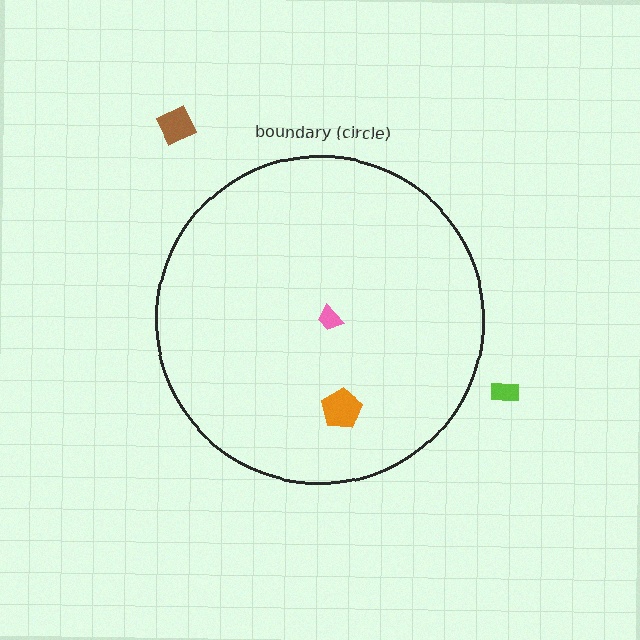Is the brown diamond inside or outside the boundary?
Outside.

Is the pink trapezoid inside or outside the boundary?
Inside.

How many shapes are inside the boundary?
2 inside, 2 outside.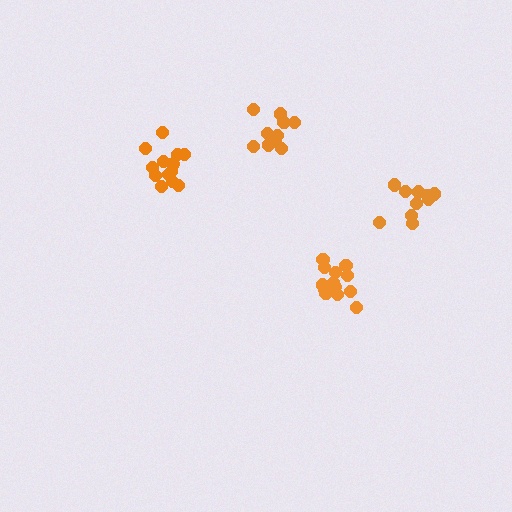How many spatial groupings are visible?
There are 4 spatial groupings.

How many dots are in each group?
Group 1: 13 dots, Group 2: 10 dots, Group 3: 10 dots, Group 4: 13 dots (46 total).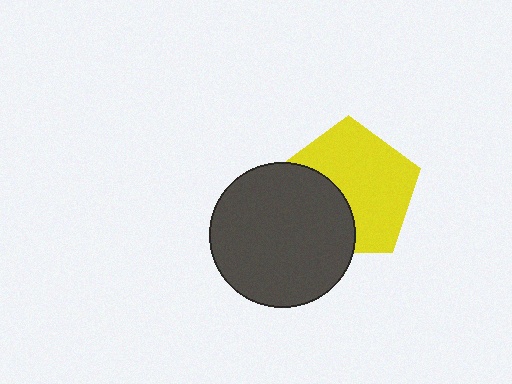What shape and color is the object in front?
The object in front is a dark gray circle.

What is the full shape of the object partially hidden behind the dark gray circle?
The partially hidden object is a yellow pentagon.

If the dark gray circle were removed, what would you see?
You would see the complete yellow pentagon.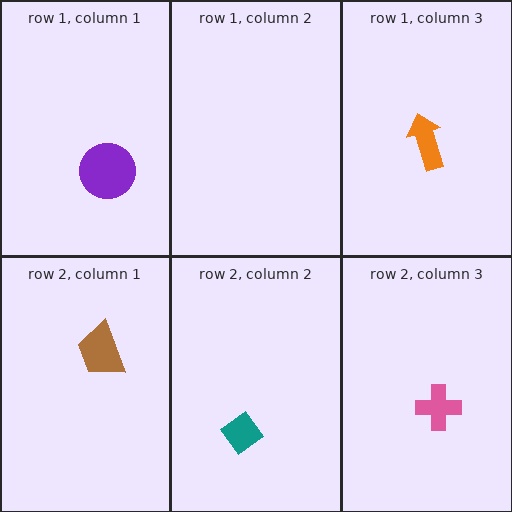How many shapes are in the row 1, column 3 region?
1.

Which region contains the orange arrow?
The row 1, column 3 region.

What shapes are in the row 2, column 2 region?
The teal diamond.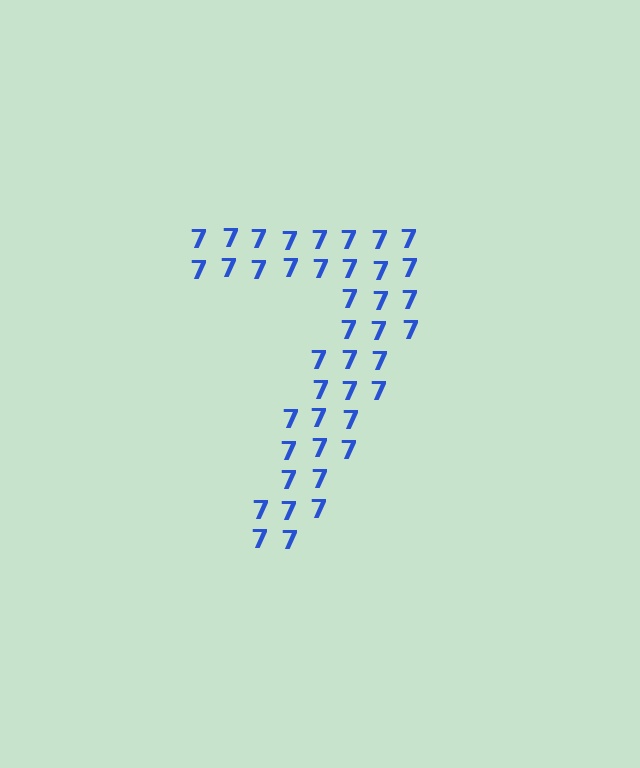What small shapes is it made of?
It is made of small digit 7's.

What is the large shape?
The large shape is the digit 7.